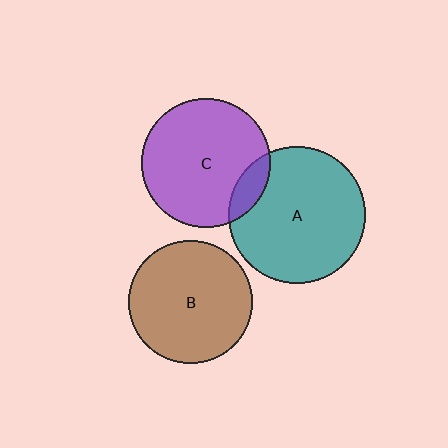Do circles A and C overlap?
Yes.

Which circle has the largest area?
Circle A (teal).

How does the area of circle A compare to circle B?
Approximately 1.2 times.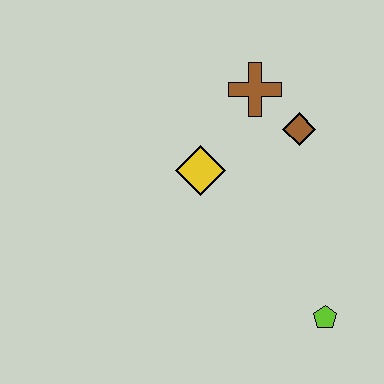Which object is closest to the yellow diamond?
The brown cross is closest to the yellow diamond.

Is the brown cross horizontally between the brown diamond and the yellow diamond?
Yes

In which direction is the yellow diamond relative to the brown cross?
The yellow diamond is below the brown cross.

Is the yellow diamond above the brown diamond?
No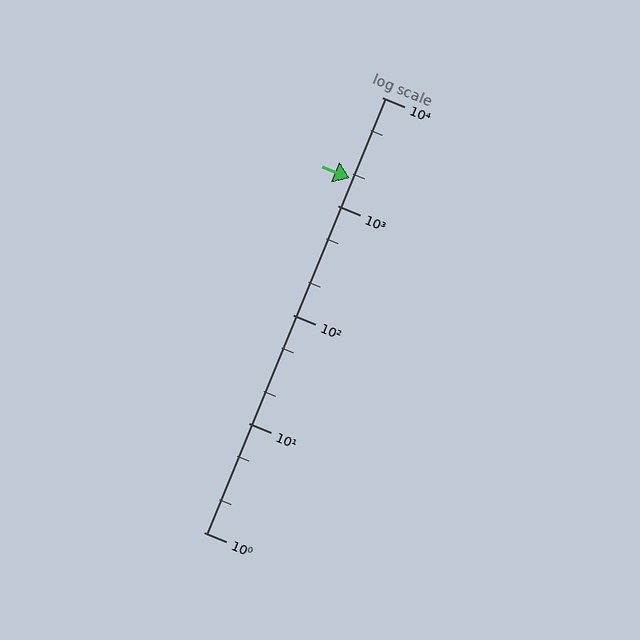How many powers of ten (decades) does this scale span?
The scale spans 4 decades, from 1 to 10000.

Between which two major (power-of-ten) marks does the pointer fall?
The pointer is between 1000 and 10000.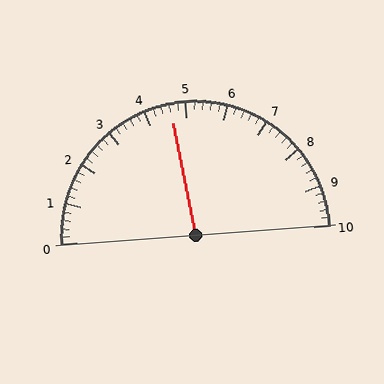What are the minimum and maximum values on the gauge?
The gauge ranges from 0 to 10.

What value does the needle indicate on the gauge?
The needle indicates approximately 4.6.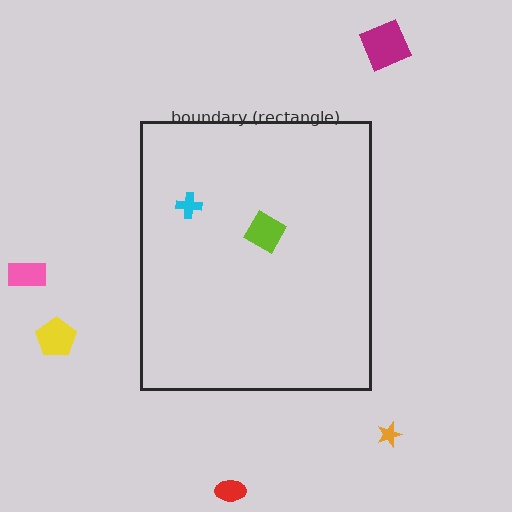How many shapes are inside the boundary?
2 inside, 5 outside.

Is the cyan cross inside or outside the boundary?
Inside.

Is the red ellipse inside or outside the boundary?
Outside.